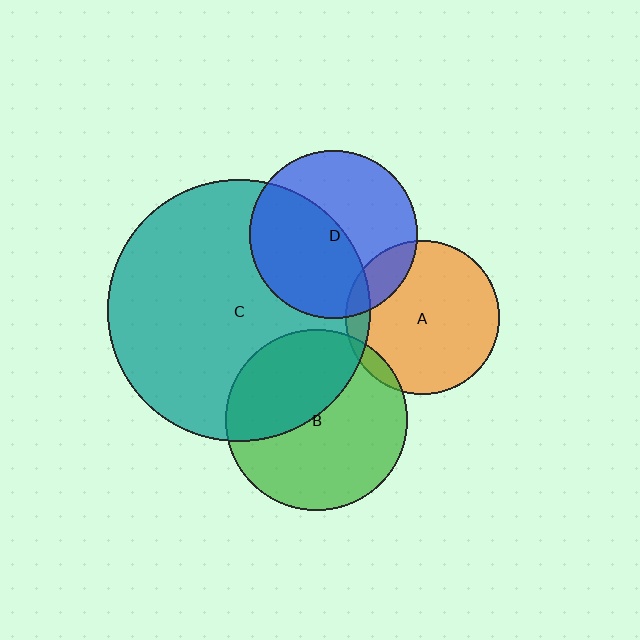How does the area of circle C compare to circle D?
Approximately 2.4 times.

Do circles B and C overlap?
Yes.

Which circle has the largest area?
Circle C (teal).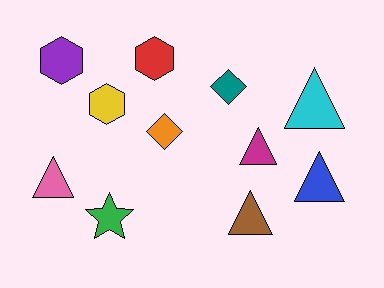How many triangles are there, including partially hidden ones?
There are 5 triangles.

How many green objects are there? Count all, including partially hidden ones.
There is 1 green object.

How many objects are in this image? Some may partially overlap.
There are 11 objects.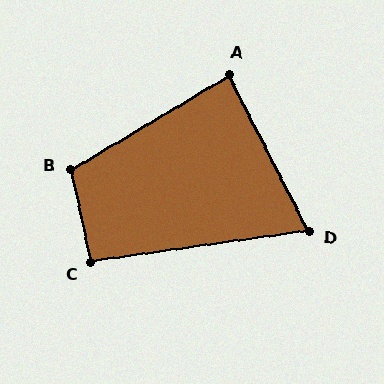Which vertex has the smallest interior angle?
D, at approximately 71 degrees.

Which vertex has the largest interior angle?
B, at approximately 109 degrees.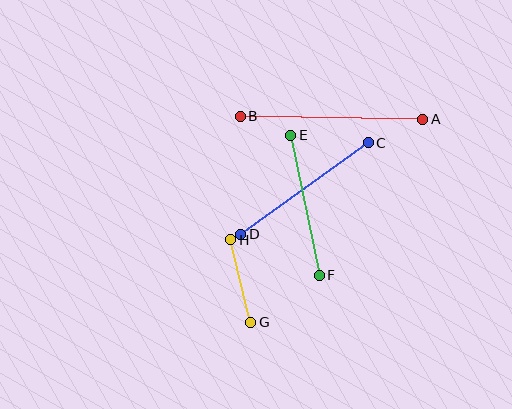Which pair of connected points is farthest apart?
Points A and B are farthest apart.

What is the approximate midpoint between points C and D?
The midpoint is at approximately (305, 189) pixels.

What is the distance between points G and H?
The distance is approximately 85 pixels.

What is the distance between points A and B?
The distance is approximately 183 pixels.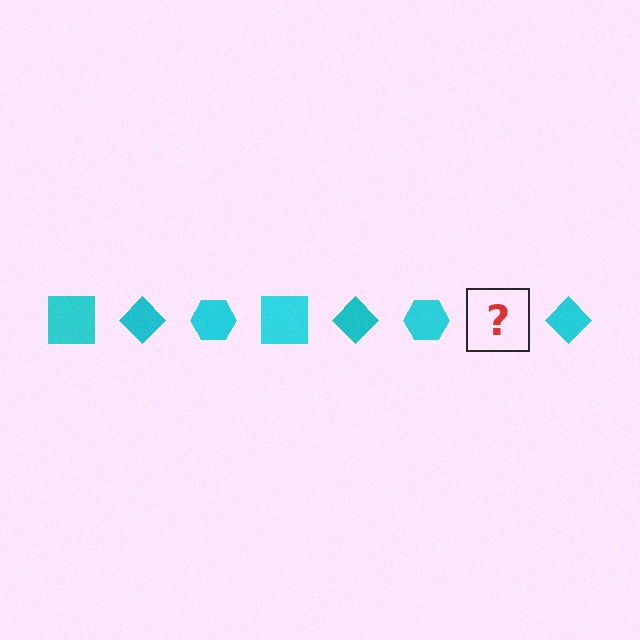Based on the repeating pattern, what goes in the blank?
The blank should be a cyan square.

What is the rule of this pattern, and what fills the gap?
The rule is that the pattern cycles through square, diamond, hexagon shapes in cyan. The gap should be filled with a cyan square.